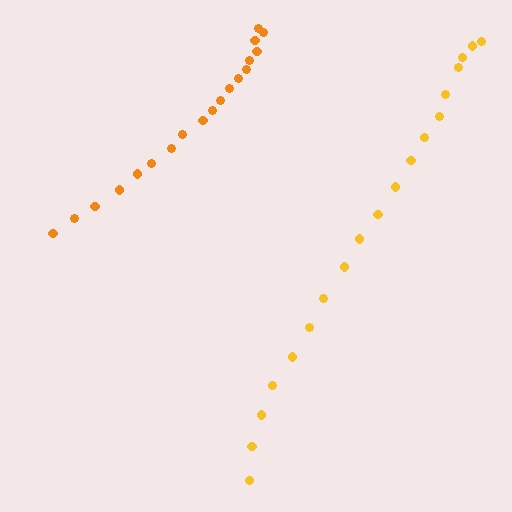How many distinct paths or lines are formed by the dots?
There are 2 distinct paths.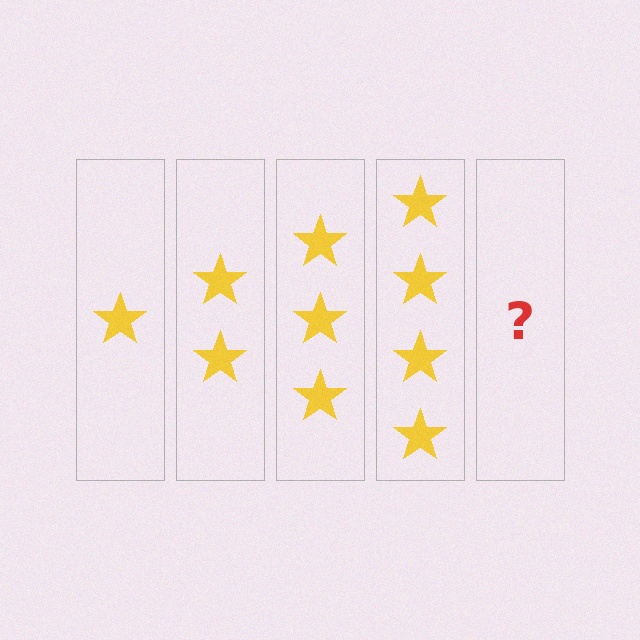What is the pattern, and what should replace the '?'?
The pattern is that each step adds one more star. The '?' should be 5 stars.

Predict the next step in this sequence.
The next step is 5 stars.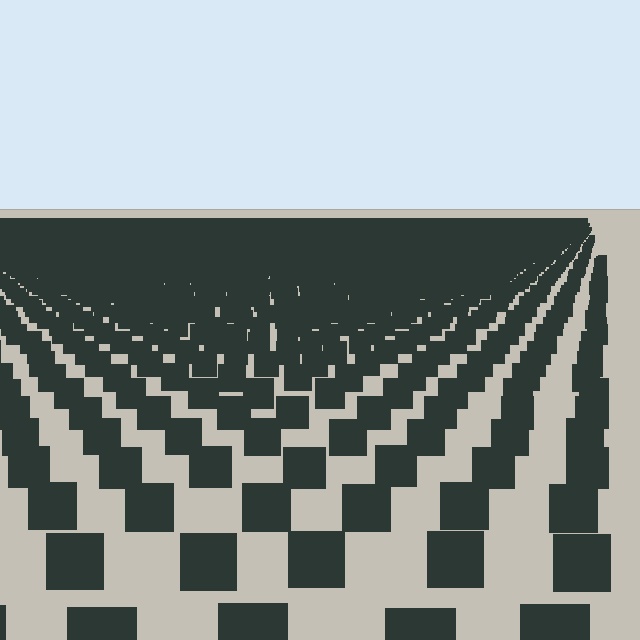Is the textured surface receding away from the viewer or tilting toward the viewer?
The surface is receding away from the viewer. Texture elements get smaller and denser toward the top.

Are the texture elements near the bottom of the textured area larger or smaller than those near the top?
Larger. Near the bottom, elements are closer to the viewer and appear at a bigger on-screen size.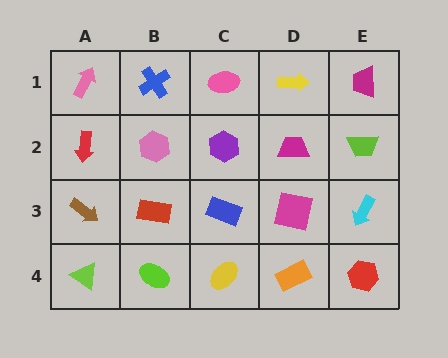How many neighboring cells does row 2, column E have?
3.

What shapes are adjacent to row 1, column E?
A lime trapezoid (row 2, column E), a yellow arrow (row 1, column D).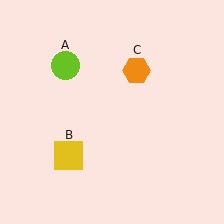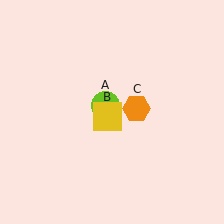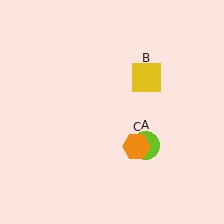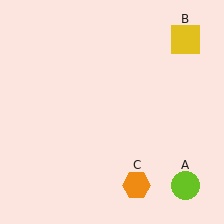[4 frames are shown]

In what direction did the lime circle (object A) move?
The lime circle (object A) moved down and to the right.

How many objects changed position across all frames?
3 objects changed position: lime circle (object A), yellow square (object B), orange hexagon (object C).